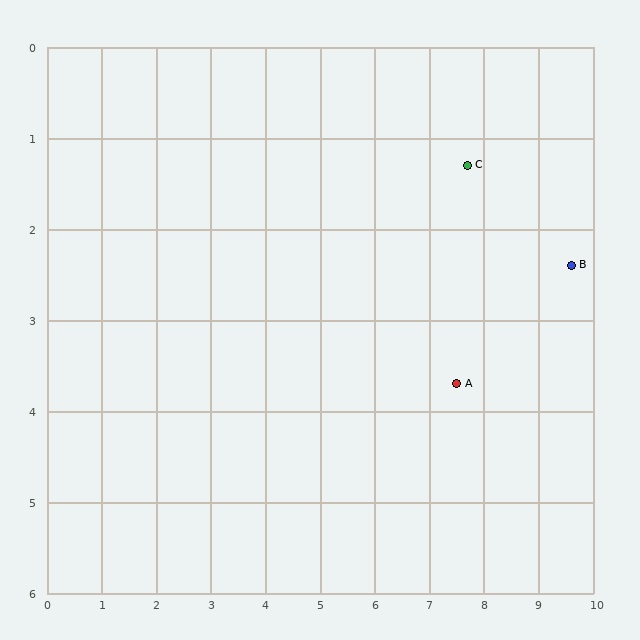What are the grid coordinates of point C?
Point C is at approximately (7.7, 1.3).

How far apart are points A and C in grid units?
Points A and C are about 2.4 grid units apart.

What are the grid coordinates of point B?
Point B is at approximately (9.6, 2.4).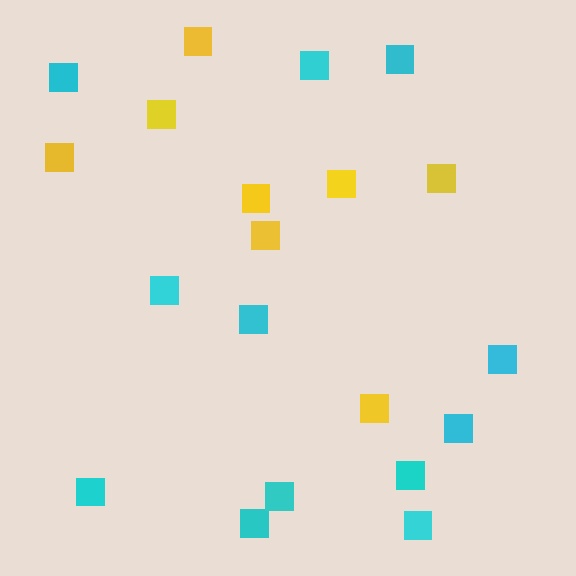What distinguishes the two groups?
There are 2 groups: one group of yellow squares (8) and one group of cyan squares (12).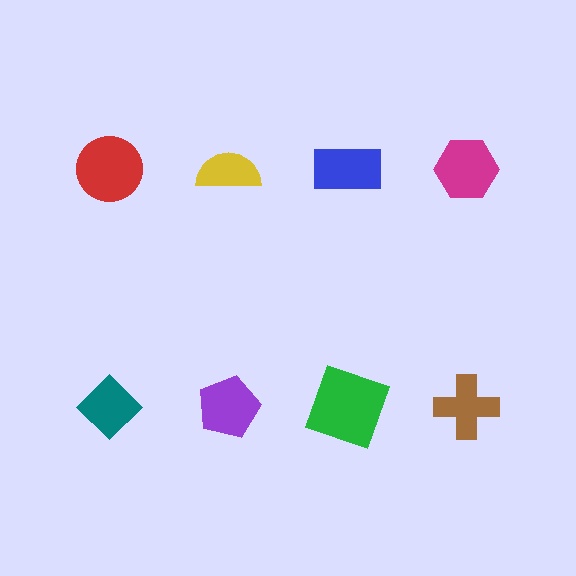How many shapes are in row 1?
4 shapes.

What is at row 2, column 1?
A teal diamond.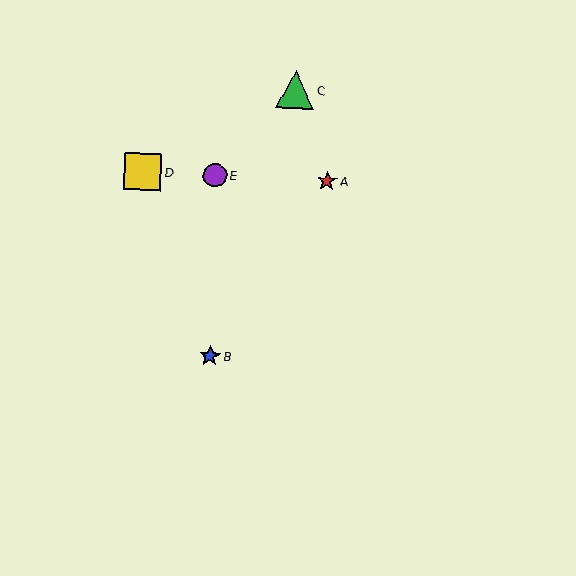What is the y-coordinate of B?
Object B is at y≈356.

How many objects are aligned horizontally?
3 objects (A, D, E) are aligned horizontally.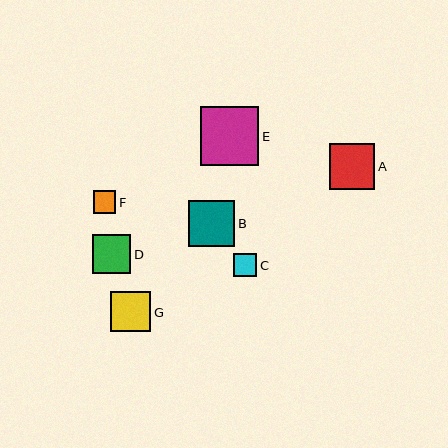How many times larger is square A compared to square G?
Square A is approximately 1.1 times the size of square G.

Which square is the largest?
Square E is the largest with a size of approximately 58 pixels.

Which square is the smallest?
Square F is the smallest with a size of approximately 22 pixels.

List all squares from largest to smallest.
From largest to smallest: E, B, A, G, D, C, F.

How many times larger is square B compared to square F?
Square B is approximately 2.1 times the size of square F.